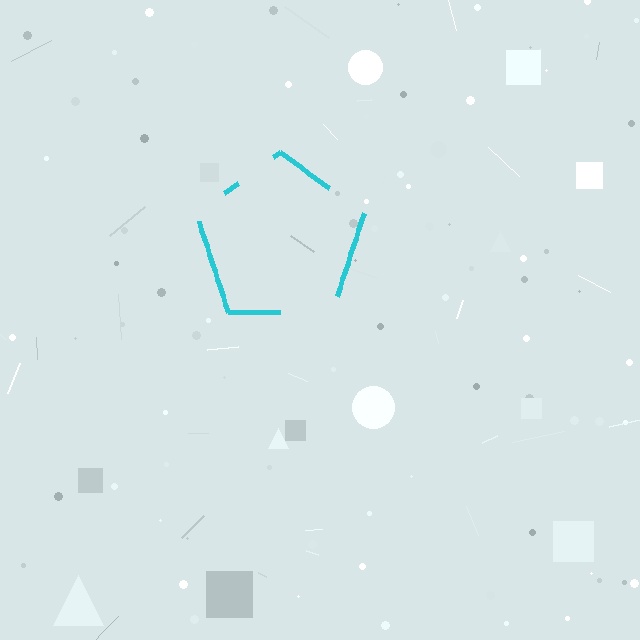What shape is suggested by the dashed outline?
The dashed outline suggests a pentagon.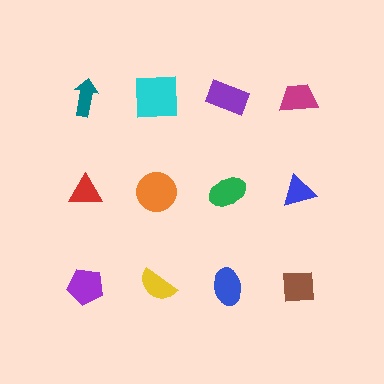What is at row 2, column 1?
A red triangle.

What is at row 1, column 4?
A magenta trapezoid.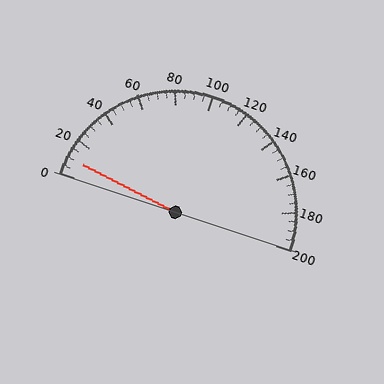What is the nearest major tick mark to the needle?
The nearest major tick mark is 0.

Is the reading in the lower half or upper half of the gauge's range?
The reading is in the lower half of the range (0 to 200).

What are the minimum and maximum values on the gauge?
The gauge ranges from 0 to 200.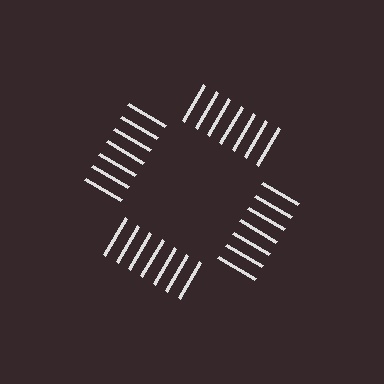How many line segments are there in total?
28 — 7 along each of the 4 edges.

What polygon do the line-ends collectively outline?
An illusory square — the line segments terminate on its edges but no continuous stroke is drawn.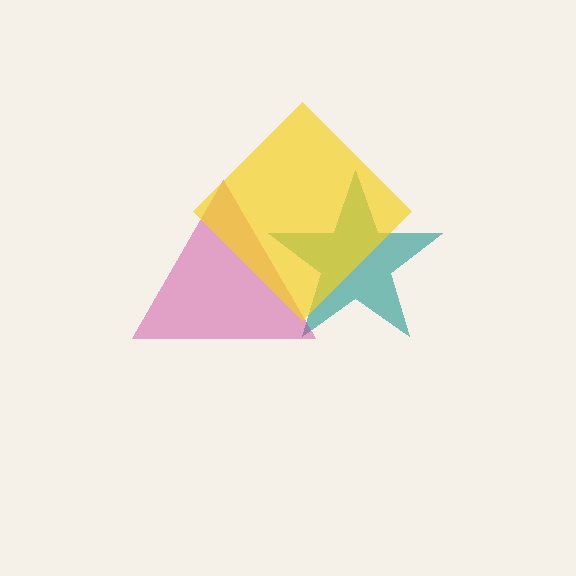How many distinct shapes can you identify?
There are 3 distinct shapes: a teal star, a magenta triangle, a yellow diamond.